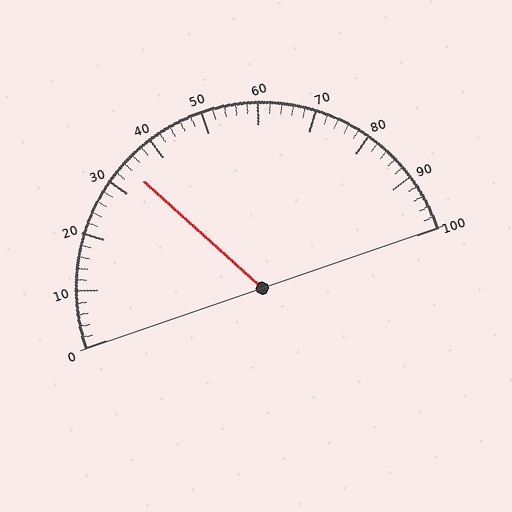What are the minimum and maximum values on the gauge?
The gauge ranges from 0 to 100.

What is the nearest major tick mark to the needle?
The nearest major tick mark is 30.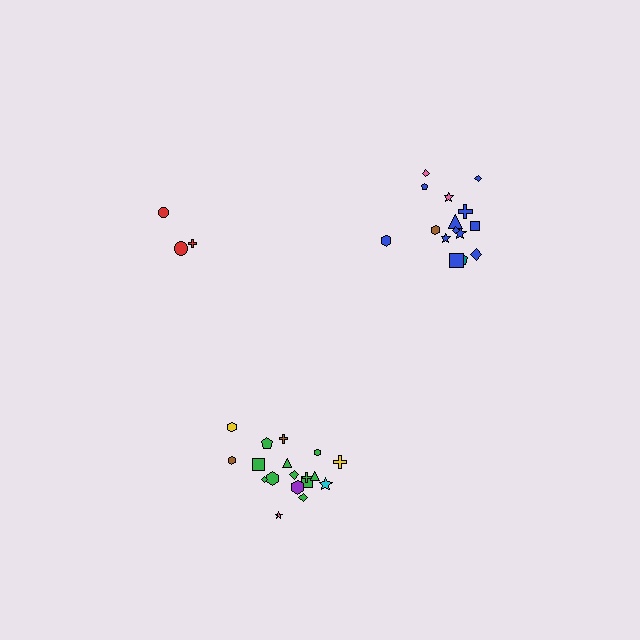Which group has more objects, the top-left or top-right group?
The top-right group.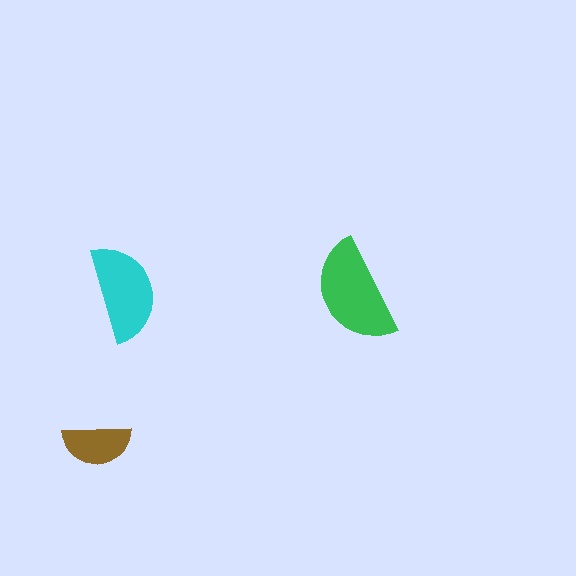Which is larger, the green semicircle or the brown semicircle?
The green one.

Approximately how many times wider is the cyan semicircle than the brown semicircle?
About 1.5 times wider.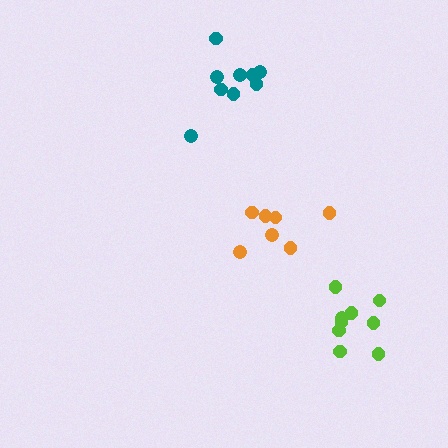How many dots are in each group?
Group 1: 9 dots, Group 2: 7 dots, Group 3: 9 dots (25 total).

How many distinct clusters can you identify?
There are 3 distinct clusters.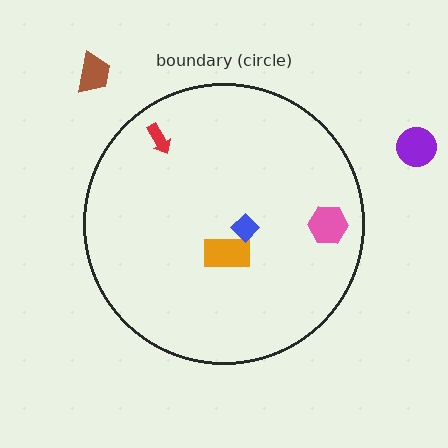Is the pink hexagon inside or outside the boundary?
Inside.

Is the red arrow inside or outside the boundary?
Inside.